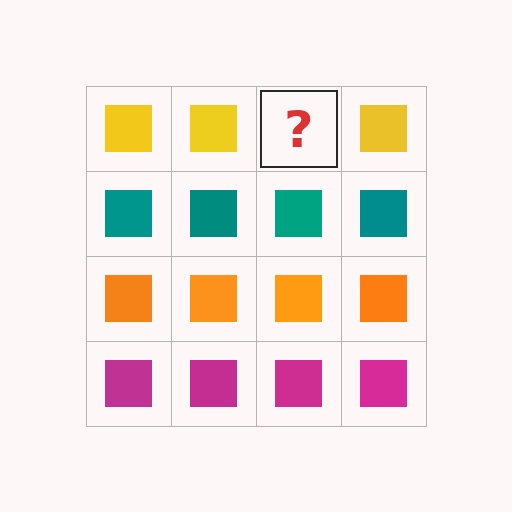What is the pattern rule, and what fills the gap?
The rule is that each row has a consistent color. The gap should be filled with a yellow square.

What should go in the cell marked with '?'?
The missing cell should contain a yellow square.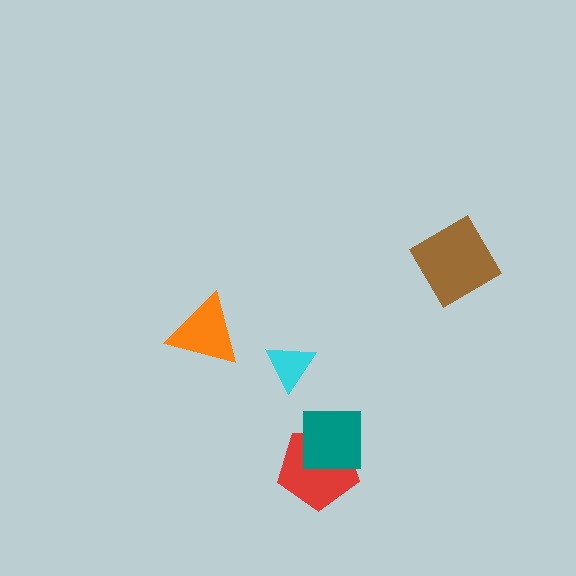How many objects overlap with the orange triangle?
0 objects overlap with the orange triangle.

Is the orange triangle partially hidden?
No, no other shape covers it.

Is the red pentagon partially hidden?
Yes, it is partially covered by another shape.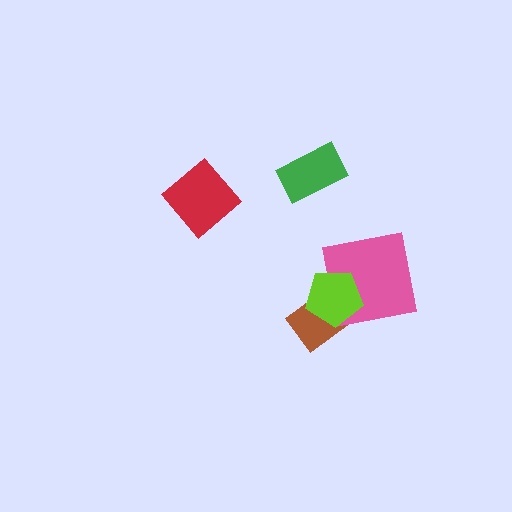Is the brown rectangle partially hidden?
Yes, it is partially covered by another shape.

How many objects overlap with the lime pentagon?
2 objects overlap with the lime pentagon.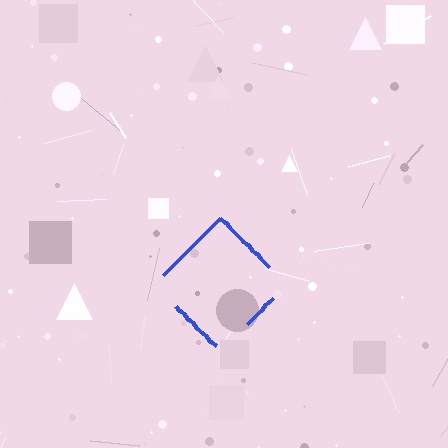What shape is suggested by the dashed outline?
The dashed outline suggests a diamond.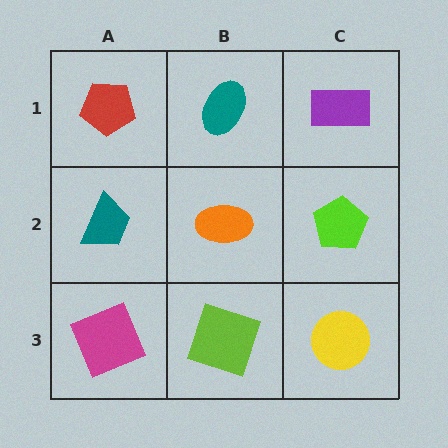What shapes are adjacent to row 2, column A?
A red pentagon (row 1, column A), a magenta square (row 3, column A), an orange ellipse (row 2, column B).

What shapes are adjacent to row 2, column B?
A teal ellipse (row 1, column B), a lime square (row 3, column B), a teal trapezoid (row 2, column A), a lime pentagon (row 2, column C).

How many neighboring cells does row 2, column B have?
4.